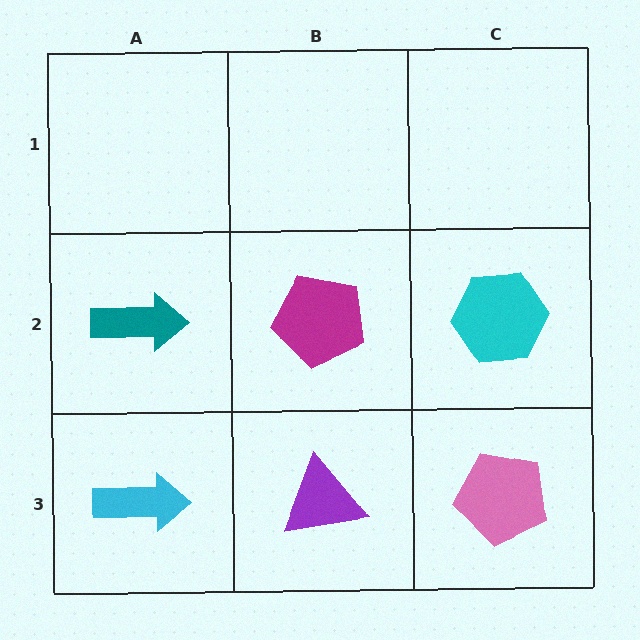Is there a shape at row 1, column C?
No, that cell is empty.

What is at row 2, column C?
A cyan hexagon.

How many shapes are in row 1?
0 shapes.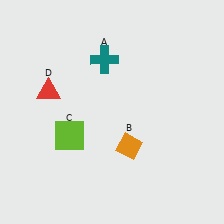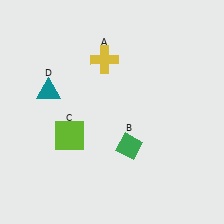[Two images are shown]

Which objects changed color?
A changed from teal to yellow. B changed from orange to green. D changed from red to teal.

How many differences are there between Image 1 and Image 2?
There are 3 differences between the two images.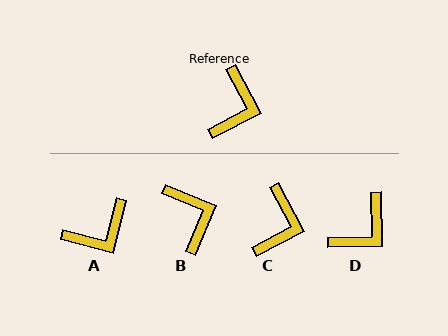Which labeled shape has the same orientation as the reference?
C.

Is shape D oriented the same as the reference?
No, it is off by about 27 degrees.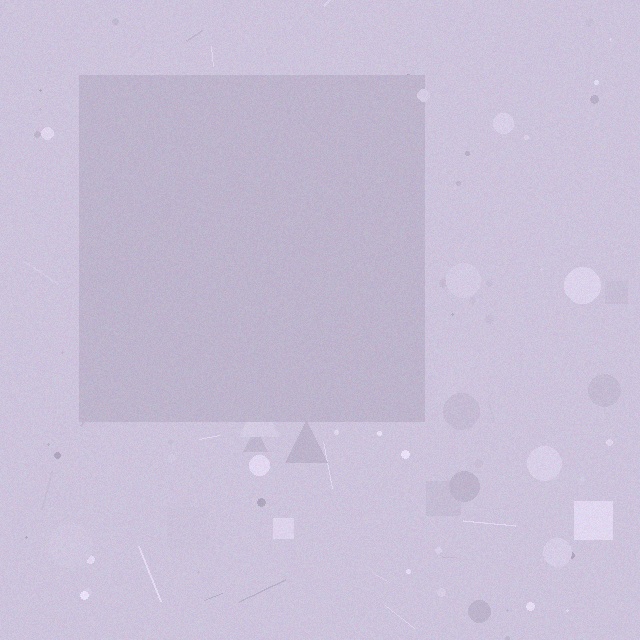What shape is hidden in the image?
A square is hidden in the image.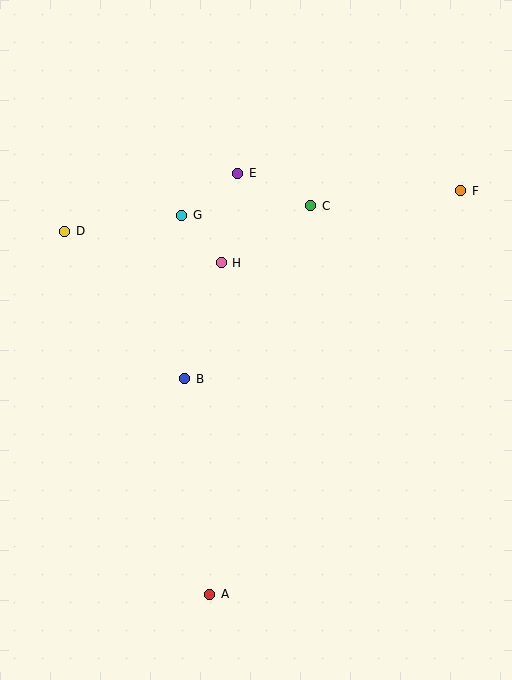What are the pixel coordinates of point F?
Point F is at (461, 191).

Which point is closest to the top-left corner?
Point D is closest to the top-left corner.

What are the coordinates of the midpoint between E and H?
The midpoint between E and H is at (230, 218).